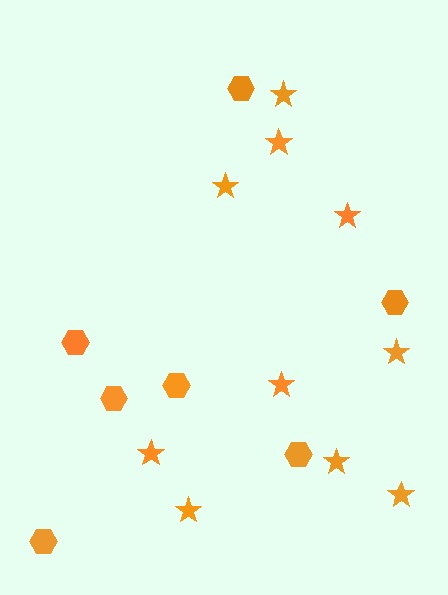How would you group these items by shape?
There are 2 groups: one group of hexagons (7) and one group of stars (10).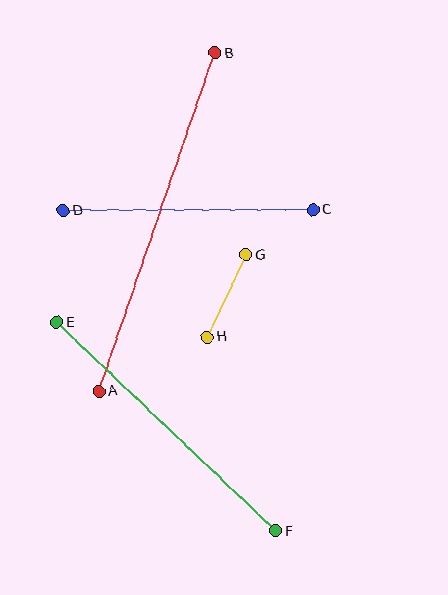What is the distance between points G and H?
The distance is approximately 91 pixels.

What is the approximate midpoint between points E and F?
The midpoint is at approximately (166, 427) pixels.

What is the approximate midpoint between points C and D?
The midpoint is at approximately (188, 210) pixels.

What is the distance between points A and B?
The distance is approximately 358 pixels.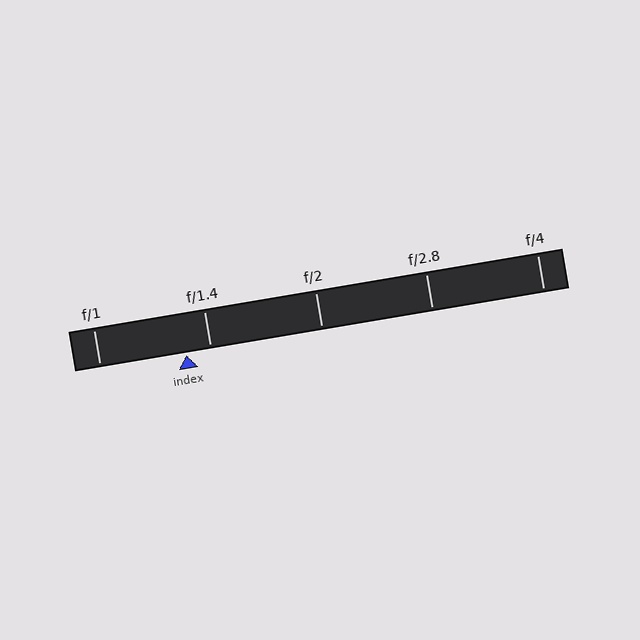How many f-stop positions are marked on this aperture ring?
There are 5 f-stop positions marked.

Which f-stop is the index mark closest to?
The index mark is closest to f/1.4.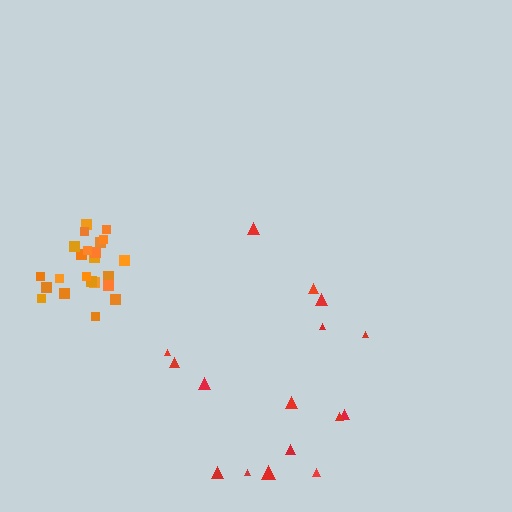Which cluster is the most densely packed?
Orange.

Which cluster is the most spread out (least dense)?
Red.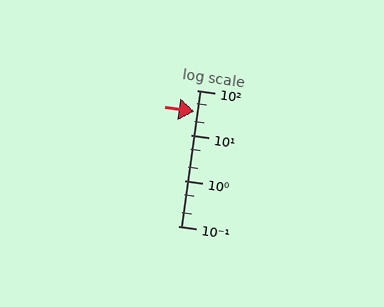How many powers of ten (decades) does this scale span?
The scale spans 3 decades, from 0.1 to 100.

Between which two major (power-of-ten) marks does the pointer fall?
The pointer is between 10 and 100.